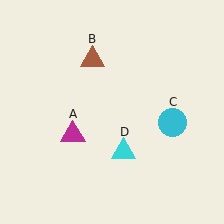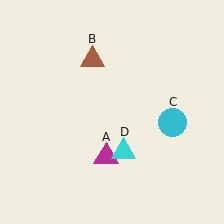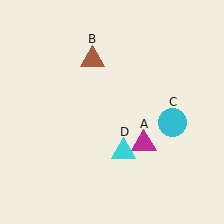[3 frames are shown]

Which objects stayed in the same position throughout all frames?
Brown triangle (object B) and cyan circle (object C) and cyan triangle (object D) remained stationary.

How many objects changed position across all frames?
1 object changed position: magenta triangle (object A).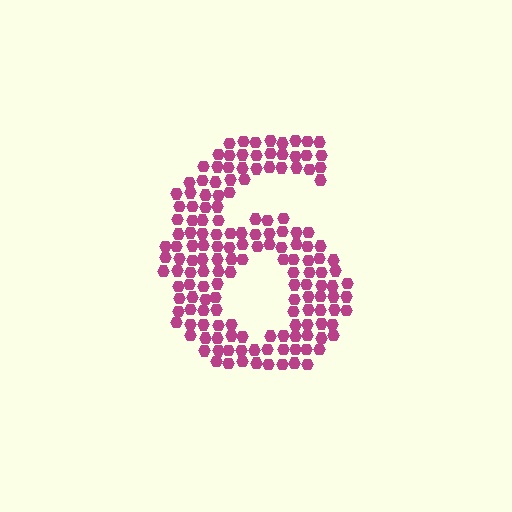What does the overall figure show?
The overall figure shows the digit 6.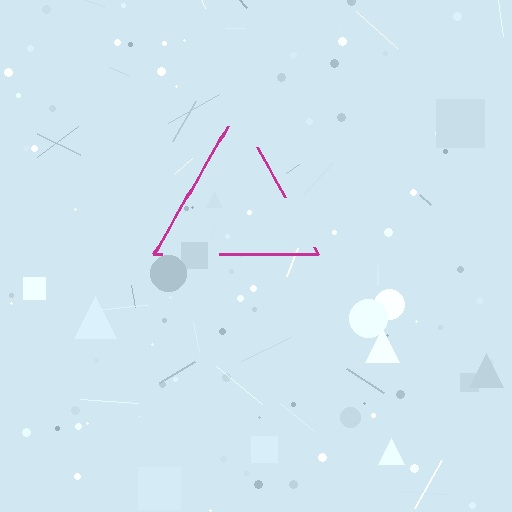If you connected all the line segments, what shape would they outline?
They would outline a triangle.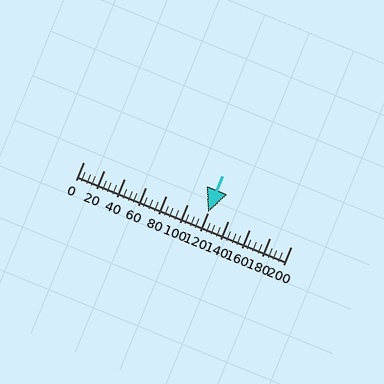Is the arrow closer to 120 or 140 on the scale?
The arrow is closer to 120.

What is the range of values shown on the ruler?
The ruler shows values from 0 to 200.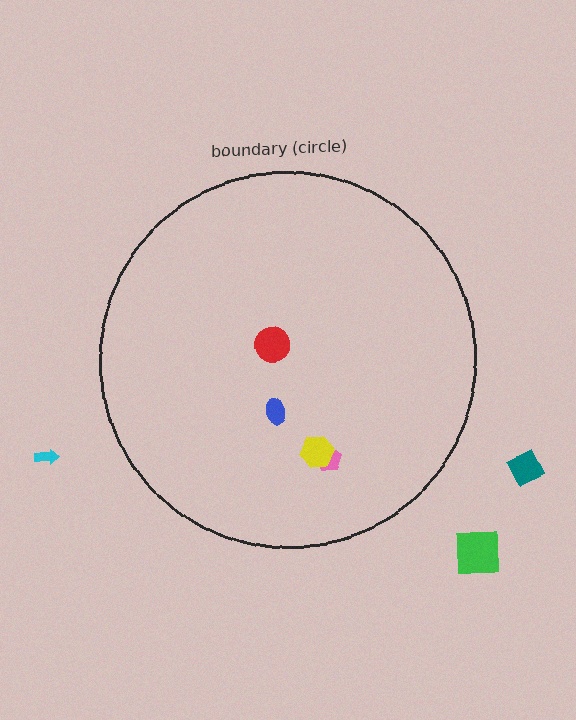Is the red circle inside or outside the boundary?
Inside.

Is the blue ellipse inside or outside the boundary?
Inside.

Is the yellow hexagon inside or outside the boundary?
Inside.